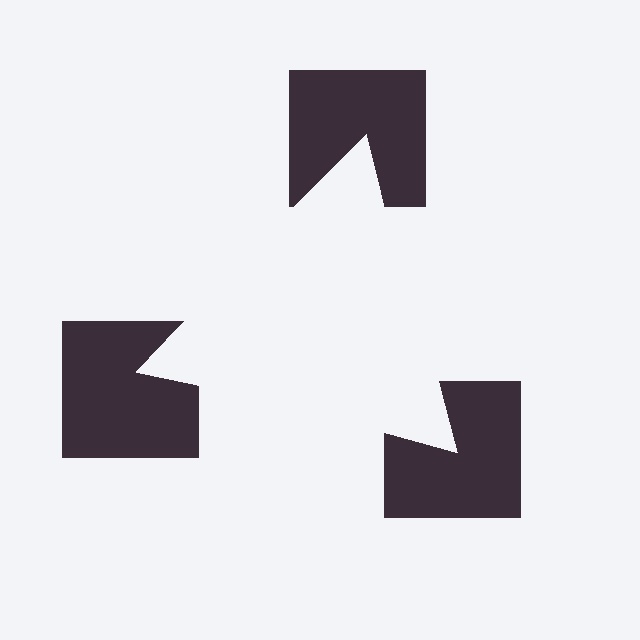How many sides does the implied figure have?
3 sides.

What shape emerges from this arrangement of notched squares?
An illusory triangle — its edges are inferred from the aligned wedge cuts in the notched squares, not physically drawn.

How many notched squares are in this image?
There are 3 — one at each vertex of the illusory triangle.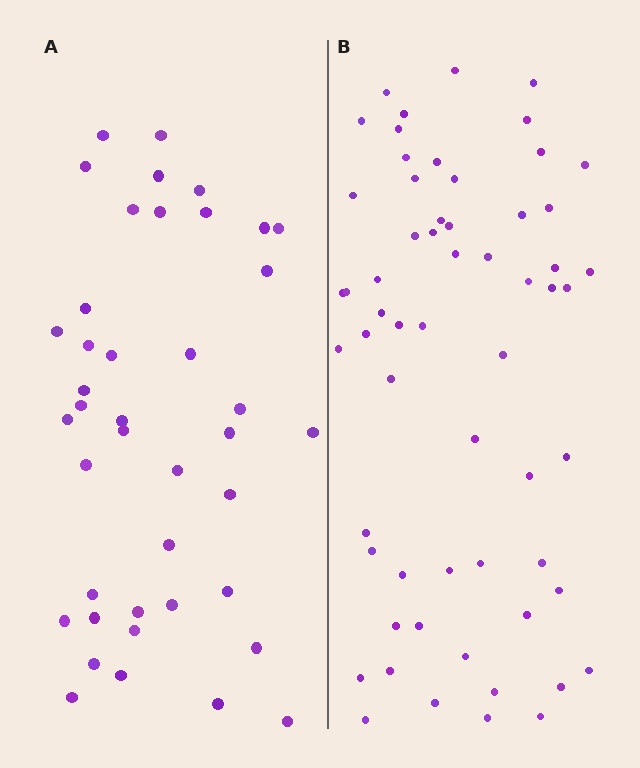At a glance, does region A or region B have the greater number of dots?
Region B (the right region) has more dots.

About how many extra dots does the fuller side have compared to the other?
Region B has approximately 20 more dots than region A.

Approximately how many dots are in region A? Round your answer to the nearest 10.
About 40 dots. (The exact count is 41, which rounds to 40.)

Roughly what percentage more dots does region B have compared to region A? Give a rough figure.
About 45% more.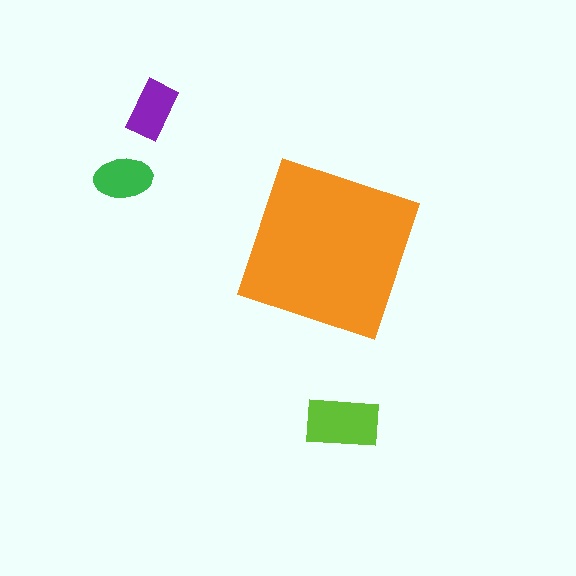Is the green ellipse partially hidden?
No, the green ellipse is fully visible.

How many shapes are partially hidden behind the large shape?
0 shapes are partially hidden.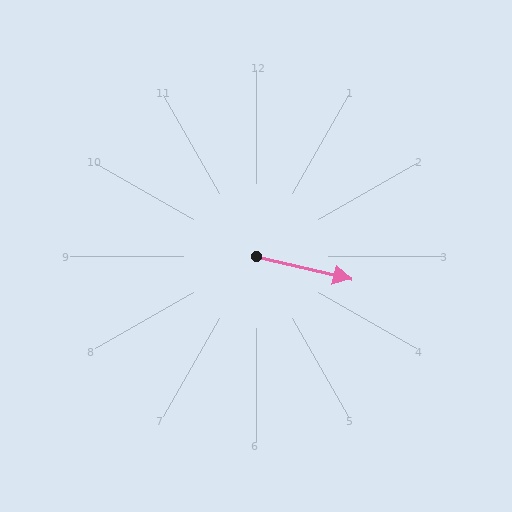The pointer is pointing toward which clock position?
Roughly 3 o'clock.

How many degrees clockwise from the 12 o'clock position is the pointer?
Approximately 103 degrees.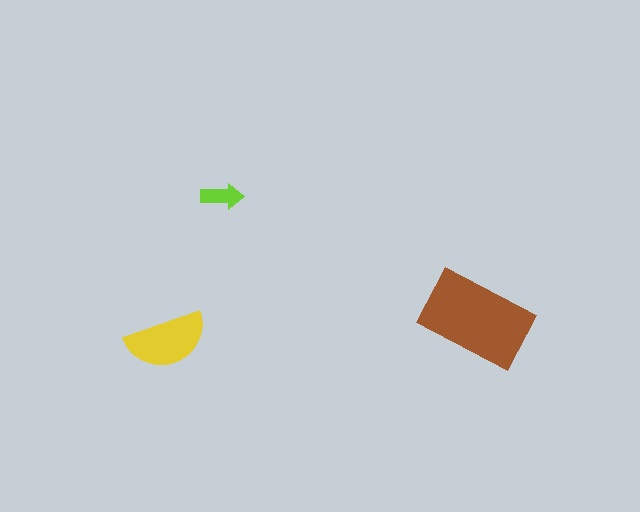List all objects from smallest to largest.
The lime arrow, the yellow semicircle, the brown rectangle.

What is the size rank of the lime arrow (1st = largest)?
3rd.